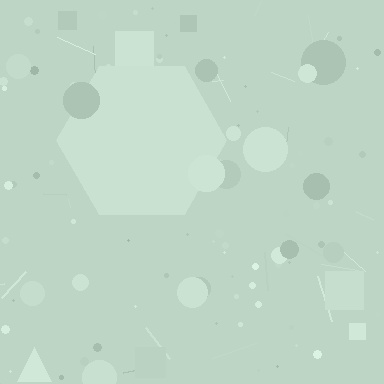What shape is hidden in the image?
A hexagon is hidden in the image.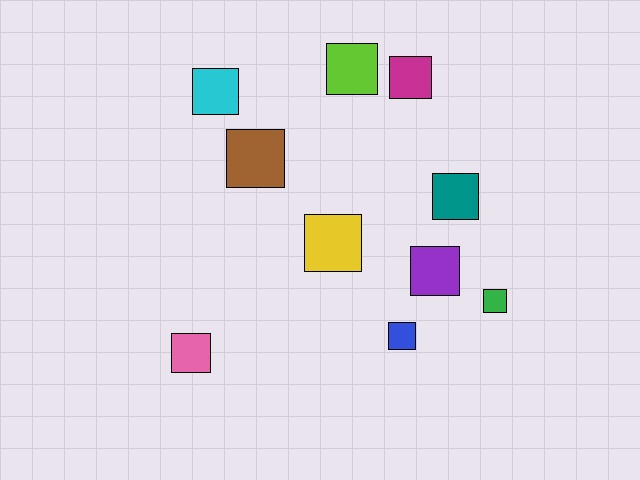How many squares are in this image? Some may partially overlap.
There are 10 squares.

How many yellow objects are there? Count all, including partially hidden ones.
There is 1 yellow object.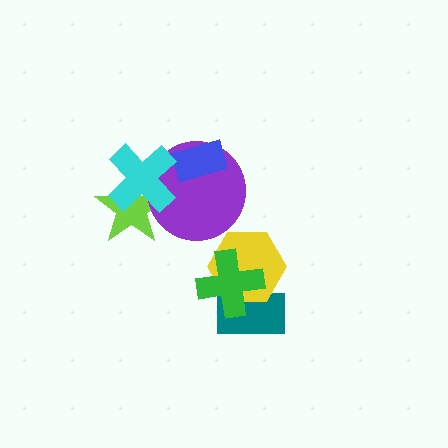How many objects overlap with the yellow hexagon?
2 objects overlap with the yellow hexagon.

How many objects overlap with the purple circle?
3 objects overlap with the purple circle.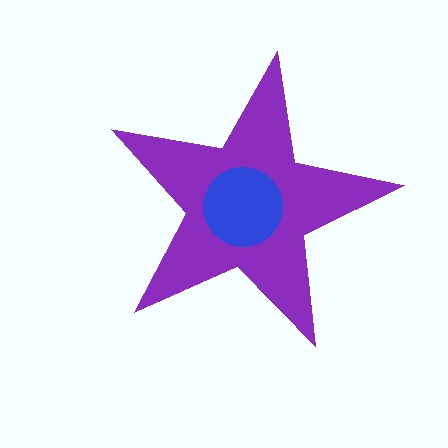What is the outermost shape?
The purple star.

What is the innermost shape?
The blue circle.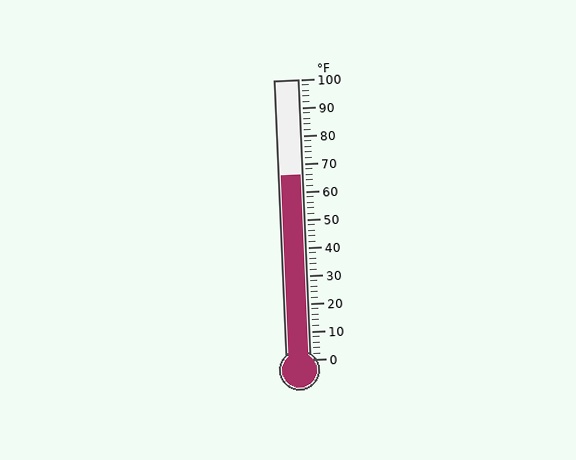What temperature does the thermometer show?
The thermometer shows approximately 66°F.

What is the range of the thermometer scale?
The thermometer scale ranges from 0°F to 100°F.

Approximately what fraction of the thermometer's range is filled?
The thermometer is filled to approximately 65% of its range.